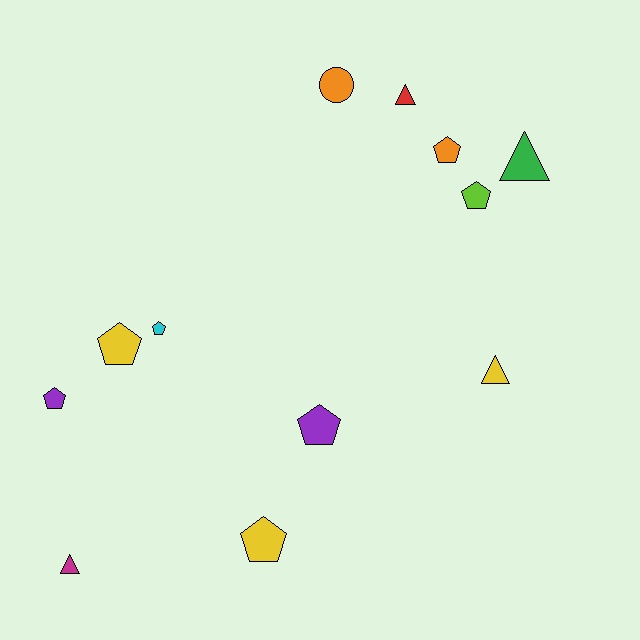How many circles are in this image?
There is 1 circle.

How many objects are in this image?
There are 12 objects.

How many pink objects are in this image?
There are no pink objects.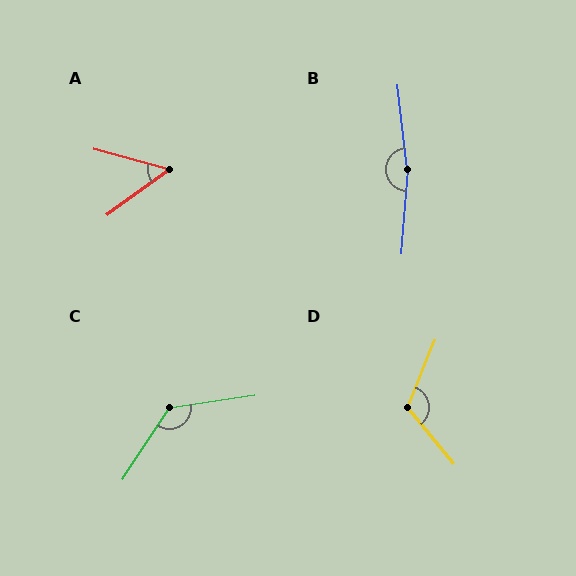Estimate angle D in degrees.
Approximately 118 degrees.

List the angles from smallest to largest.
A (51°), D (118°), C (132°), B (169°).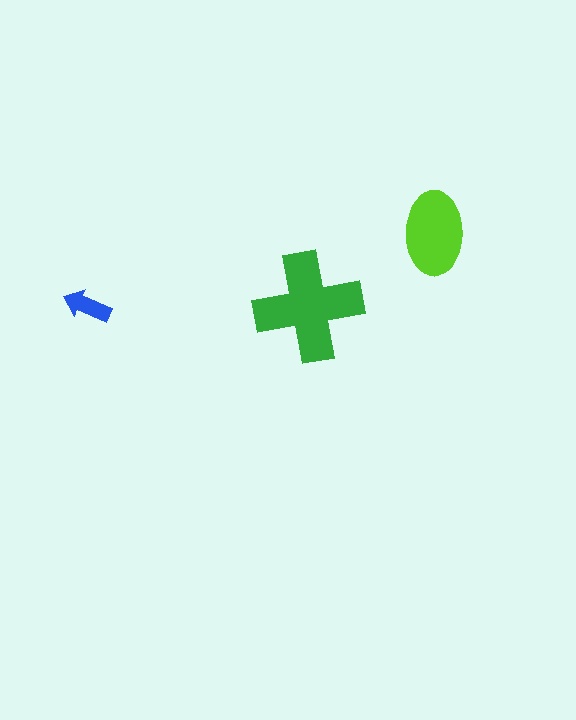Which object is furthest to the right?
The lime ellipse is rightmost.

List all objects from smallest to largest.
The blue arrow, the lime ellipse, the green cross.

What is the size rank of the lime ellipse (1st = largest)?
2nd.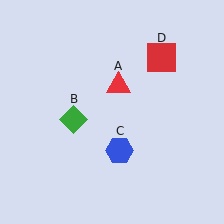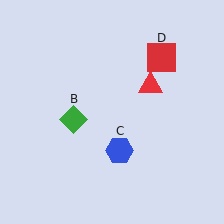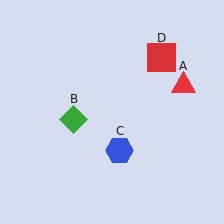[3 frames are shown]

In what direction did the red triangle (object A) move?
The red triangle (object A) moved right.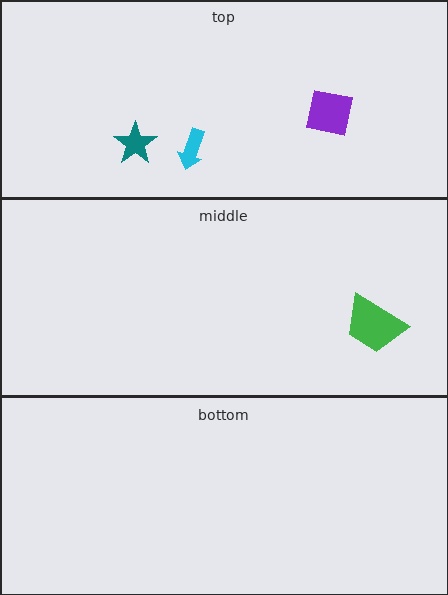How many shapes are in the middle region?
1.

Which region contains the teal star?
The top region.